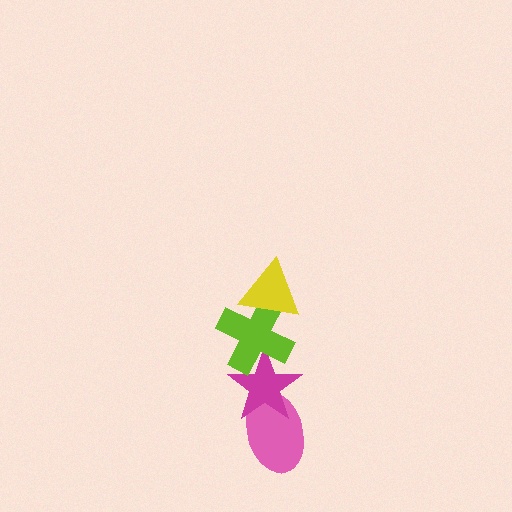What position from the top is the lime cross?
The lime cross is 2nd from the top.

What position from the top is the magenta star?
The magenta star is 3rd from the top.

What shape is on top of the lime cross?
The yellow triangle is on top of the lime cross.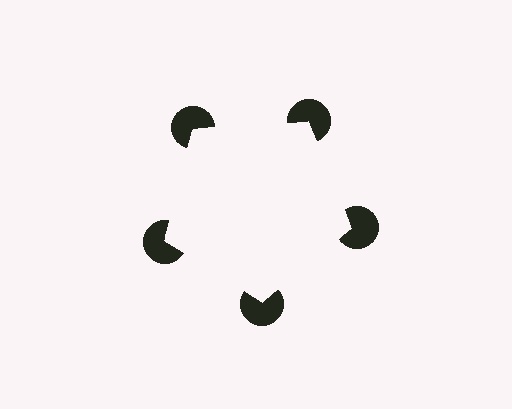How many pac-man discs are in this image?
There are 5 — one at each vertex of the illusory pentagon.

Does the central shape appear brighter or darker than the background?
It typically appears slightly brighter than the background, even though no actual brightness change is drawn.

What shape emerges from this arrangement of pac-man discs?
An illusory pentagon — its edges are inferred from the aligned wedge cuts in the pac-man discs, not physically drawn.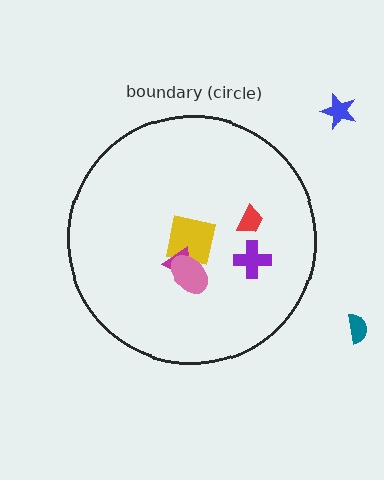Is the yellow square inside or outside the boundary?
Inside.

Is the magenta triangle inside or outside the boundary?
Inside.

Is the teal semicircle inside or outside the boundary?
Outside.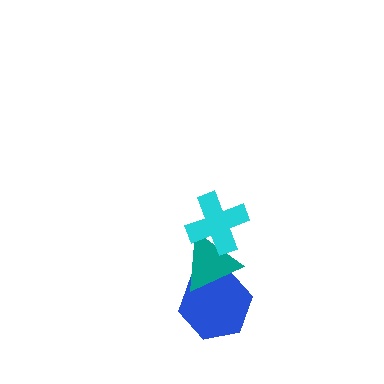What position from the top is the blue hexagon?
The blue hexagon is 3rd from the top.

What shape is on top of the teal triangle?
The cyan cross is on top of the teal triangle.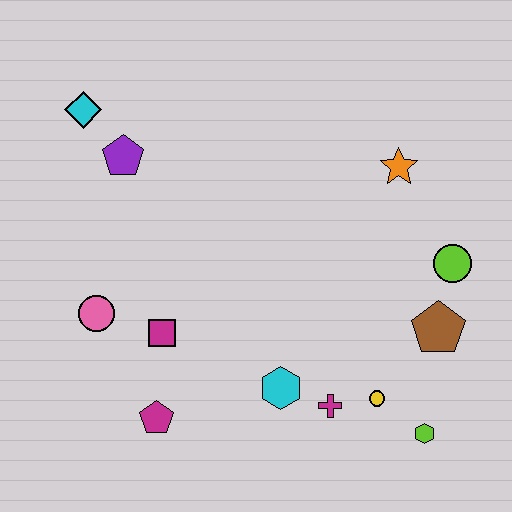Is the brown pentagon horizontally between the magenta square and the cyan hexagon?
No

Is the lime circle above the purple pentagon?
No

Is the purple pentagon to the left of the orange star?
Yes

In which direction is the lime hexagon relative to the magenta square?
The lime hexagon is to the right of the magenta square.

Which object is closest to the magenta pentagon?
The magenta square is closest to the magenta pentagon.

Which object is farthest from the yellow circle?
The cyan diamond is farthest from the yellow circle.